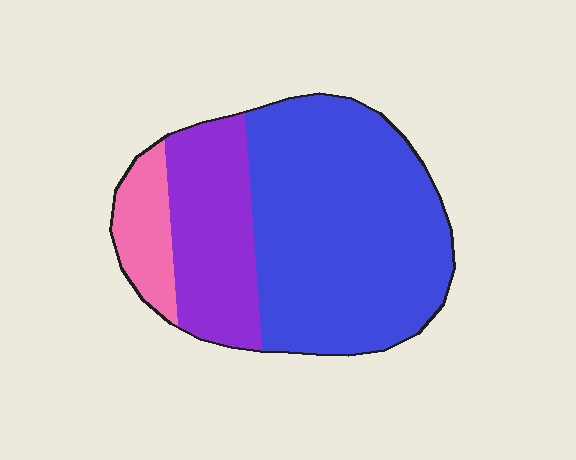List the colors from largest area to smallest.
From largest to smallest: blue, purple, pink.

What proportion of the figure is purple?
Purple covers 26% of the figure.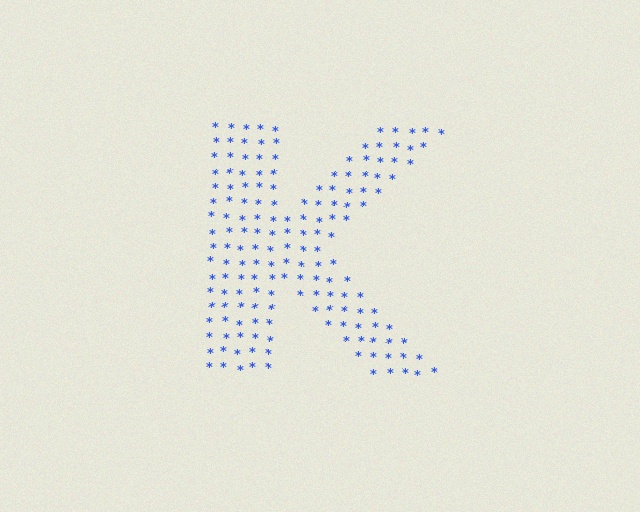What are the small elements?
The small elements are asterisks.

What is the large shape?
The large shape is the letter K.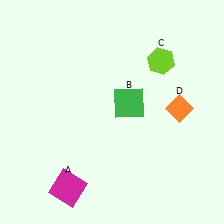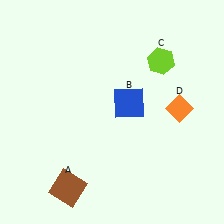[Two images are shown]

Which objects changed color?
A changed from magenta to brown. B changed from green to blue.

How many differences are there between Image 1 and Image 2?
There are 2 differences between the two images.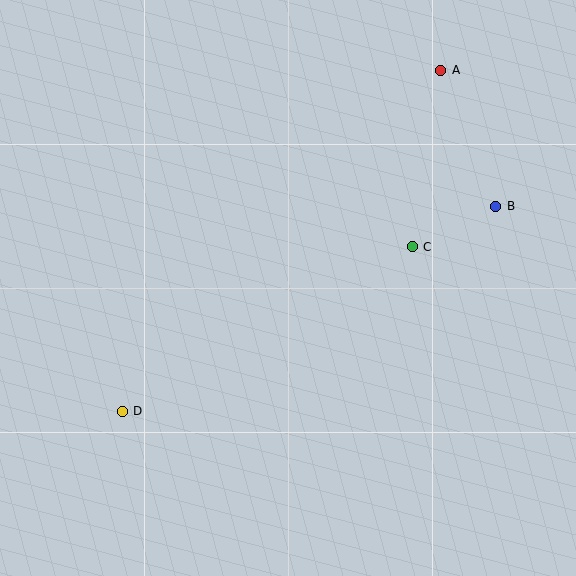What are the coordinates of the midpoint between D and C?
The midpoint between D and C is at (267, 329).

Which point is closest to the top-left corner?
Point D is closest to the top-left corner.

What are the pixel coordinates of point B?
Point B is at (496, 206).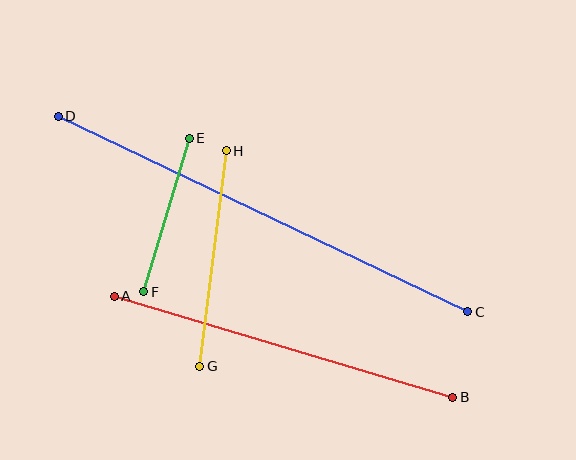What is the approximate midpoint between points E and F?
The midpoint is at approximately (166, 215) pixels.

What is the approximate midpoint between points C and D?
The midpoint is at approximately (263, 214) pixels.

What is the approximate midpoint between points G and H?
The midpoint is at approximately (213, 259) pixels.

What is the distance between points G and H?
The distance is approximately 217 pixels.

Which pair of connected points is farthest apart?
Points C and D are farthest apart.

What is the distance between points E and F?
The distance is approximately 160 pixels.